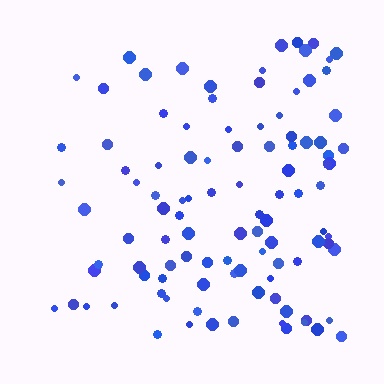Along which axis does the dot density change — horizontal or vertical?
Horizontal.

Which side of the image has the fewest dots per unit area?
The left.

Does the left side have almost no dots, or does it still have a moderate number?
Still a moderate number, just noticeably fewer than the right.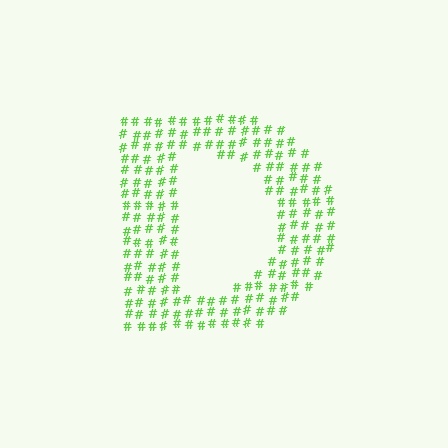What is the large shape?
The large shape is the letter D.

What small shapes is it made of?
It is made of small hash symbols.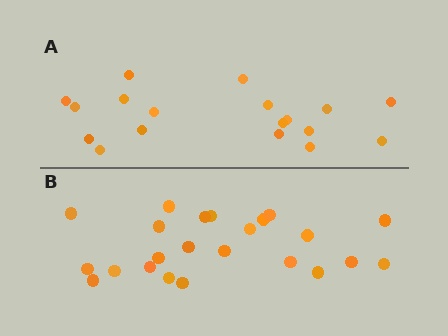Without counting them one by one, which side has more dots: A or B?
Region B (the bottom region) has more dots.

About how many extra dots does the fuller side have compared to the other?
Region B has about 5 more dots than region A.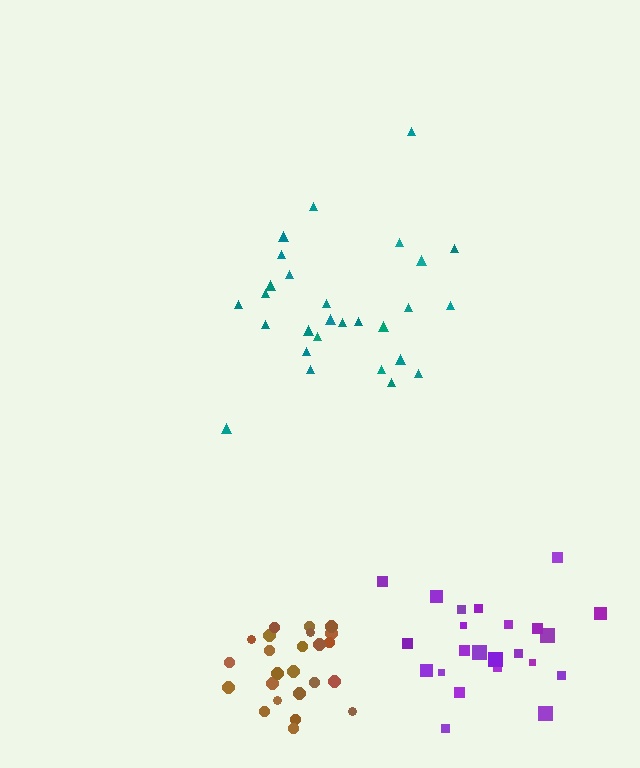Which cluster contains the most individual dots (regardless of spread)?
Teal (28).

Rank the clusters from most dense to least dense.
brown, purple, teal.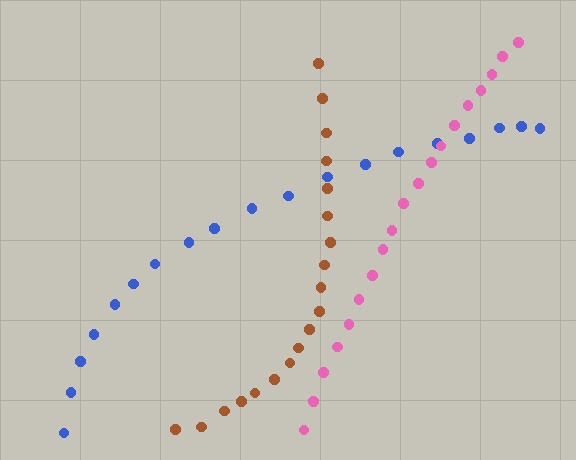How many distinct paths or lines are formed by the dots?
There are 3 distinct paths.